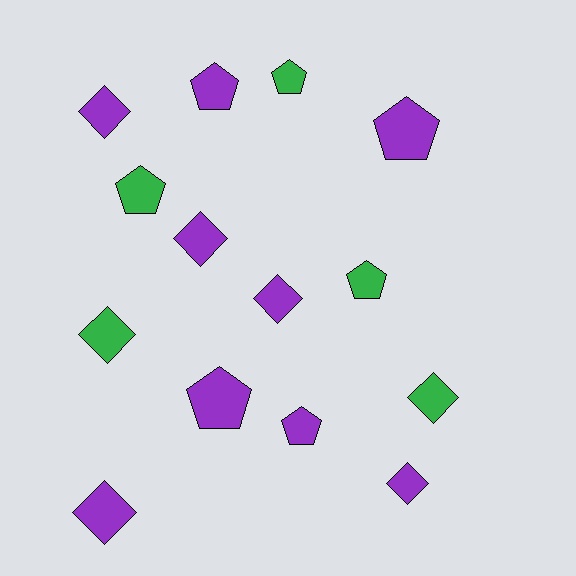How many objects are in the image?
There are 14 objects.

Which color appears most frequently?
Purple, with 9 objects.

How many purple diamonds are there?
There are 5 purple diamonds.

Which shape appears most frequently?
Diamond, with 7 objects.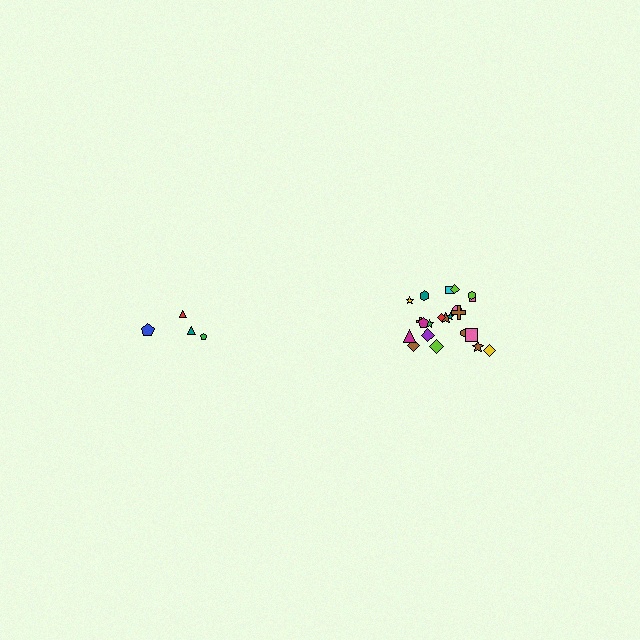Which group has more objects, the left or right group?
The right group.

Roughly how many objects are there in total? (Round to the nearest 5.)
Roughly 25 objects in total.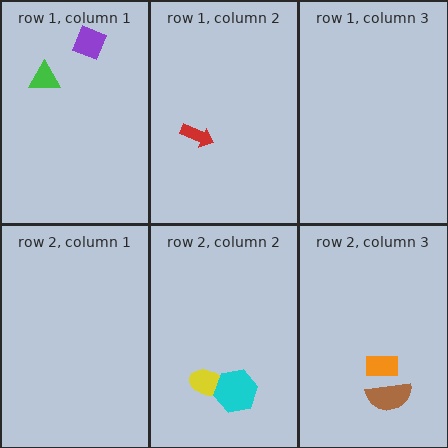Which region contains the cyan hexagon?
The row 2, column 2 region.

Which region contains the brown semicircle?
The row 2, column 3 region.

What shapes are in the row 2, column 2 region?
The yellow ellipse, the cyan hexagon.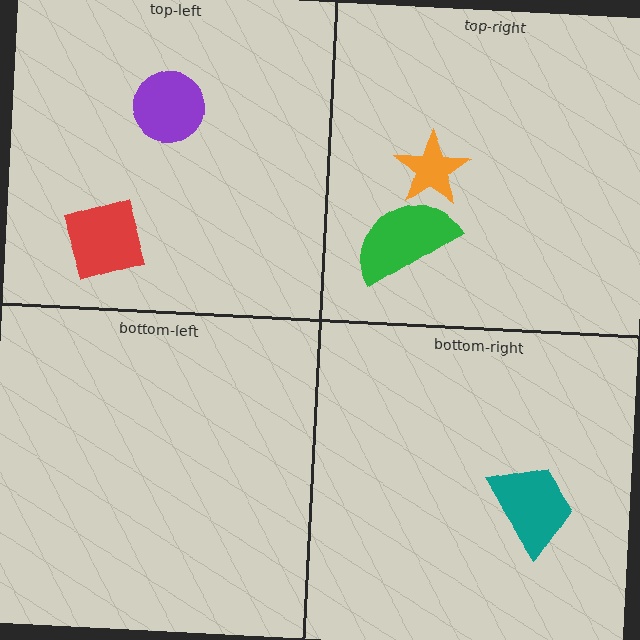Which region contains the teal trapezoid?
The bottom-right region.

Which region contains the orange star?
The top-right region.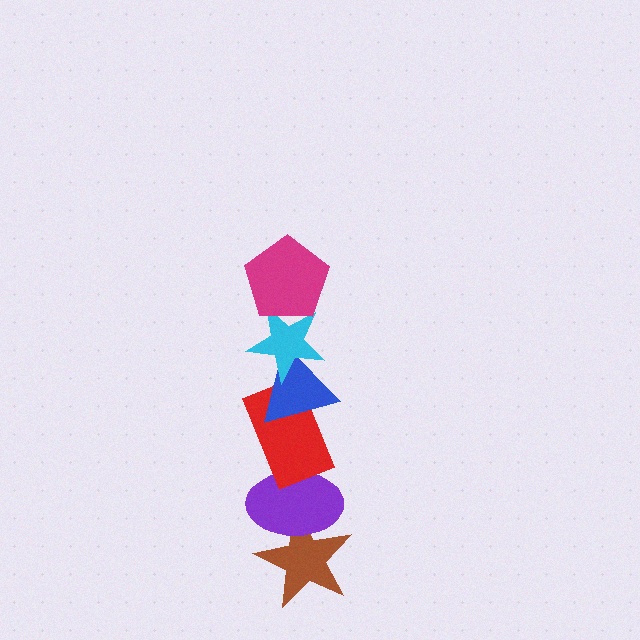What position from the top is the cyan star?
The cyan star is 2nd from the top.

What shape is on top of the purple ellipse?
The red rectangle is on top of the purple ellipse.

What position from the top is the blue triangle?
The blue triangle is 3rd from the top.